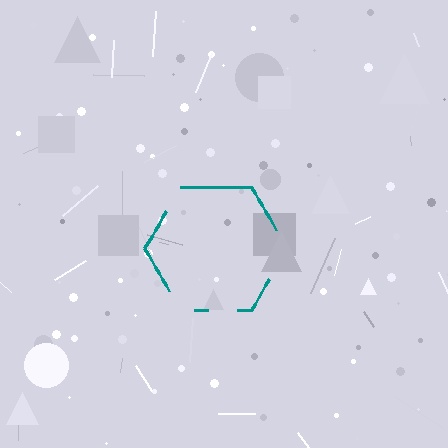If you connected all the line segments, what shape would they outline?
They would outline a hexagon.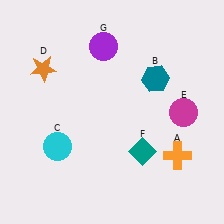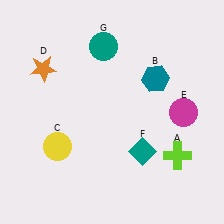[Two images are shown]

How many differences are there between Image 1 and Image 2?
There are 3 differences between the two images.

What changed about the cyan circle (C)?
In Image 1, C is cyan. In Image 2, it changed to yellow.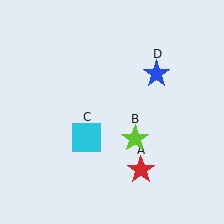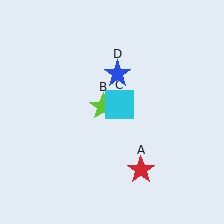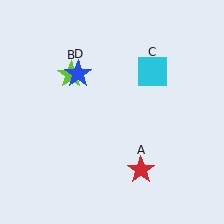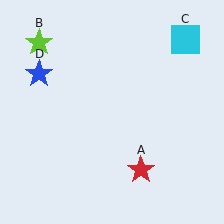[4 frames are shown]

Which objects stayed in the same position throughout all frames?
Red star (object A) remained stationary.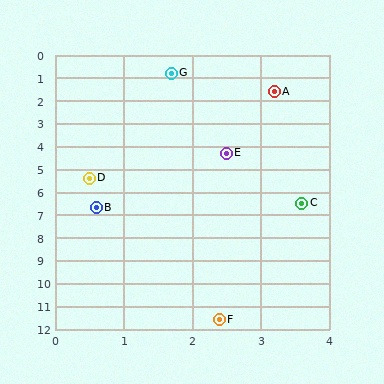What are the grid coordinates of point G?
Point G is at approximately (1.7, 0.8).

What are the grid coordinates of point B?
Point B is at approximately (0.6, 6.7).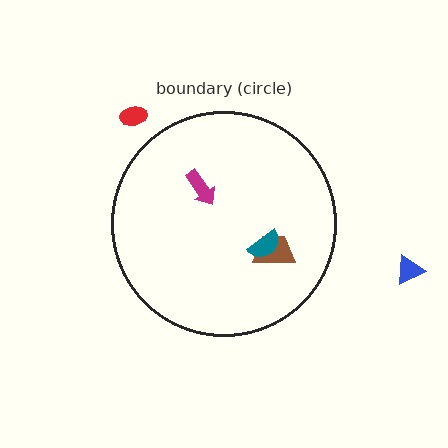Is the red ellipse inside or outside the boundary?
Outside.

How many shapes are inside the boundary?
3 inside, 2 outside.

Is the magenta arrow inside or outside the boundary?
Inside.